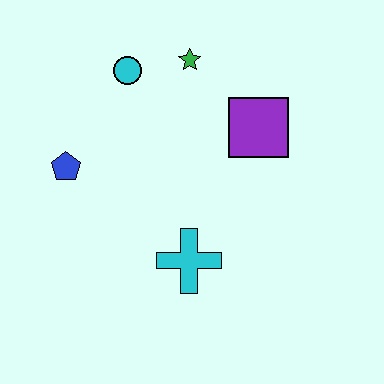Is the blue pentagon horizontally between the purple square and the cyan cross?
No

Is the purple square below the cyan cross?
No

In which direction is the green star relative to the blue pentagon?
The green star is to the right of the blue pentagon.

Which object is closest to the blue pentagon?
The cyan circle is closest to the blue pentagon.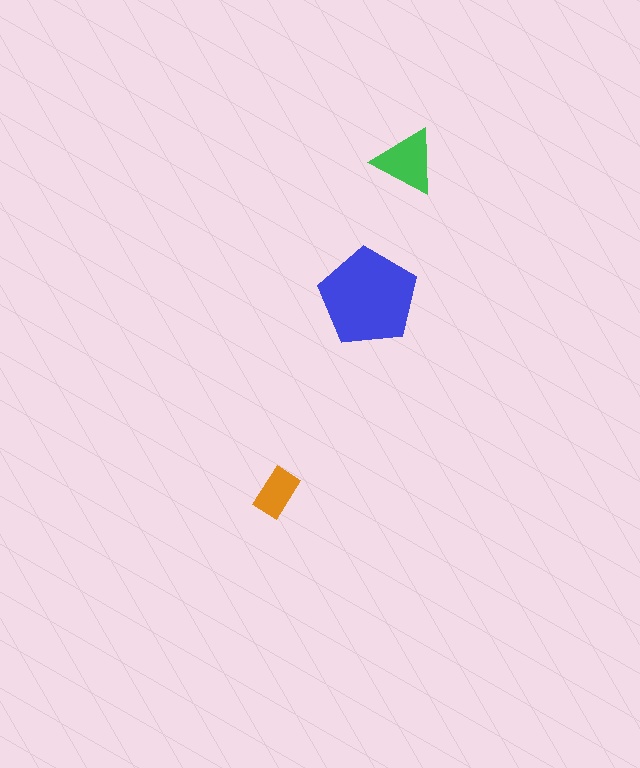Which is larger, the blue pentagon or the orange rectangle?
The blue pentagon.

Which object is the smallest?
The orange rectangle.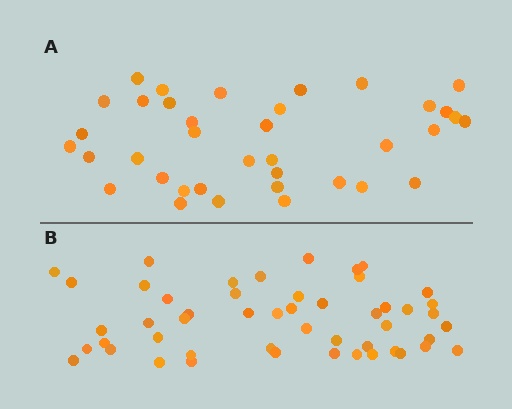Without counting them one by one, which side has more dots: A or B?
Region B (the bottom region) has more dots.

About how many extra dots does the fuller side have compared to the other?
Region B has approximately 15 more dots than region A.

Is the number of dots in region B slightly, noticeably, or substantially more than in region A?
Region B has noticeably more, but not dramatically so. The ratio is roughly 1.4 to 1.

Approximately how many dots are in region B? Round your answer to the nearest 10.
About 50 dots.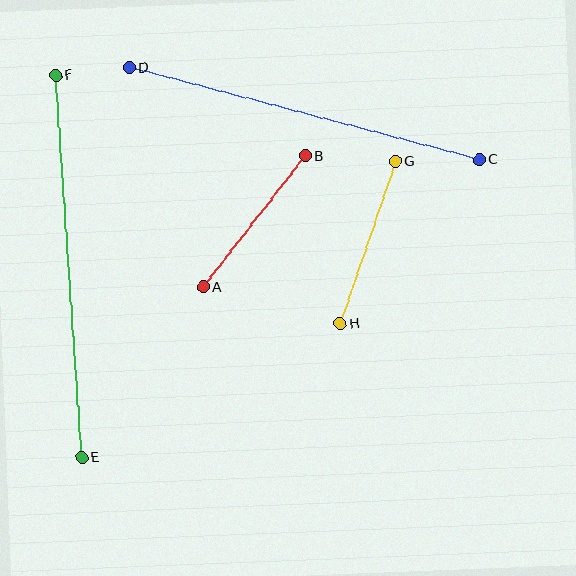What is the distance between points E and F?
The distance is approximately 383 pixels.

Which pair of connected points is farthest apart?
Points E and F are farthest apart.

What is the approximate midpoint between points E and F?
The midpoint is at approximately (69, 266) pixels.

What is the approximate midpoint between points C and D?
The midpoint is at approximately (305, 114) pixels.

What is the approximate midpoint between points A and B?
The midpoint is at approximately (254, 222) pixels.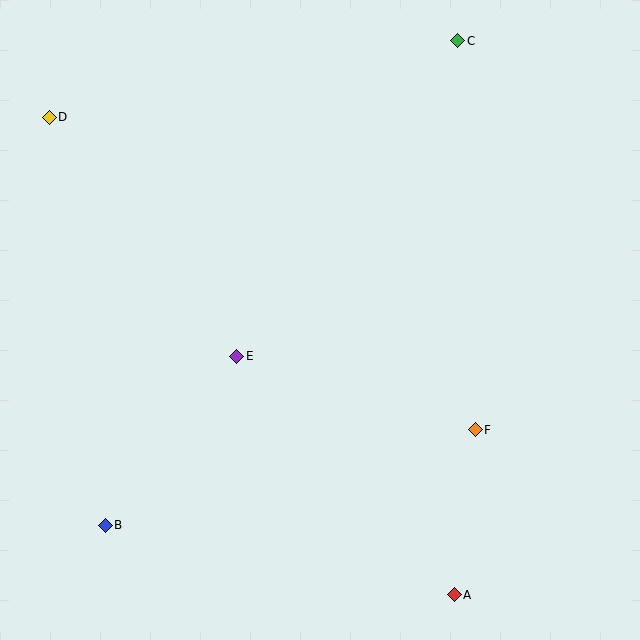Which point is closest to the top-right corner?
Point C is closest to the top-right corner.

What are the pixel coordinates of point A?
Point A is at (454, 595).